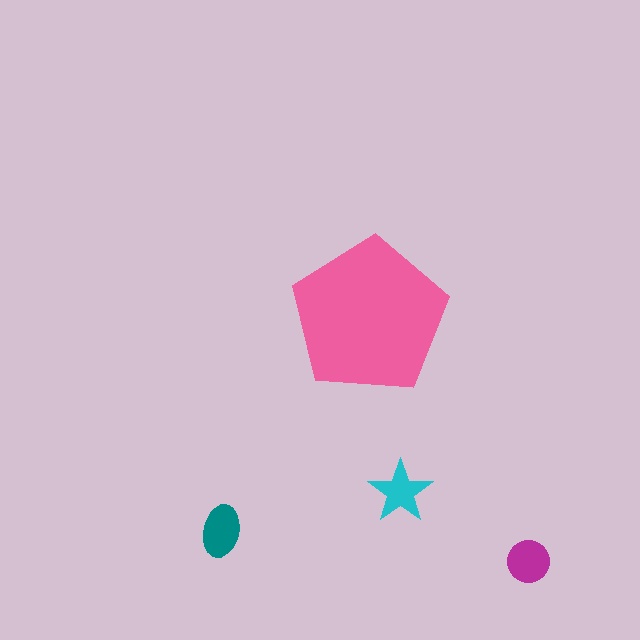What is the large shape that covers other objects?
A pink pentagon.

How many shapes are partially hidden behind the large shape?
0 shapes are partially hidden.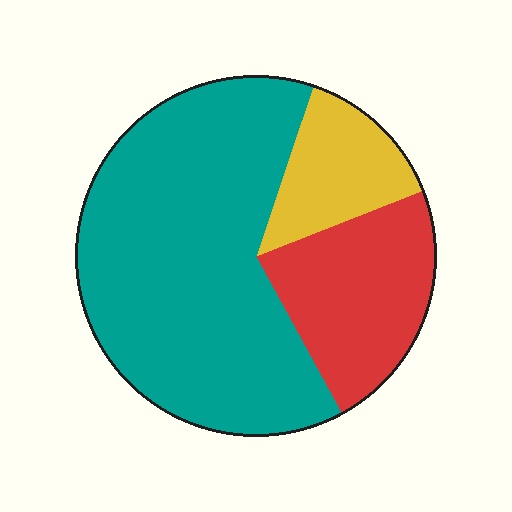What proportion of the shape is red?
Red takes up about one quarter (1/4) of the shape.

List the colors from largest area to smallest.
From largest to smallest: teal, red, yellow.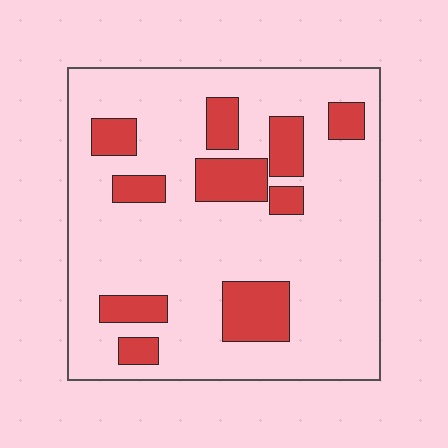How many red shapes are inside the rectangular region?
10.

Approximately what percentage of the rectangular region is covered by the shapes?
Approximately 20%.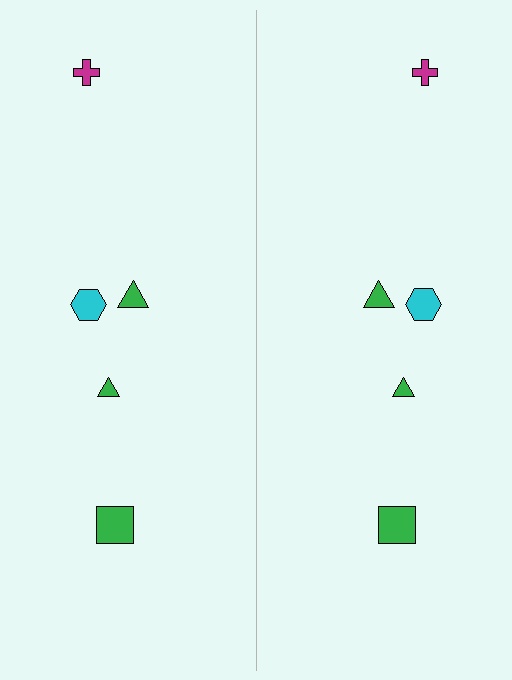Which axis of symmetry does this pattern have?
The pattern has a vertical axis of symmetry running through the center of the image.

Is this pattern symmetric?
Yes, this pattern has bilateral (reflection) symmetry.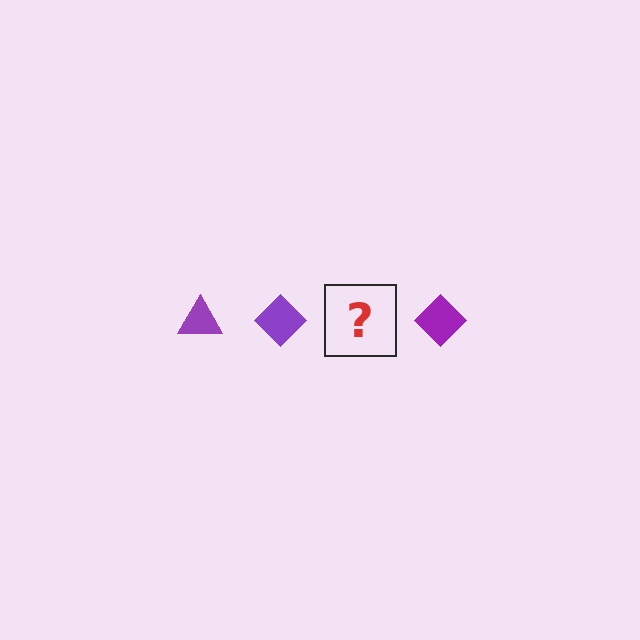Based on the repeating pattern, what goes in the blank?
The blank should be a purple triangle.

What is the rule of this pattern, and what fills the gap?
The rule is that the pattern cycles through triangle, diamond shapes in purple. The gap should be filled with a purple triangle.